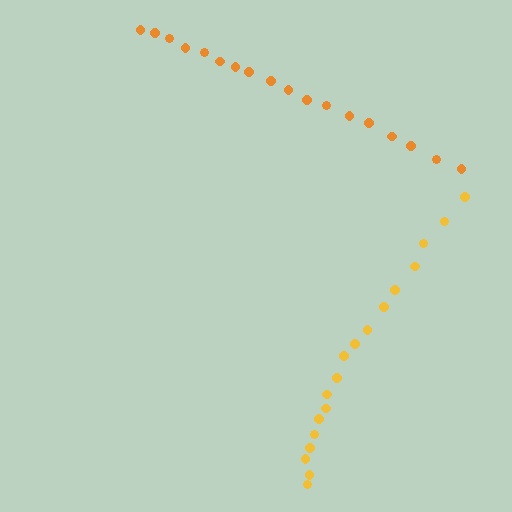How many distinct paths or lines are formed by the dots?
There are 2 distinct paths.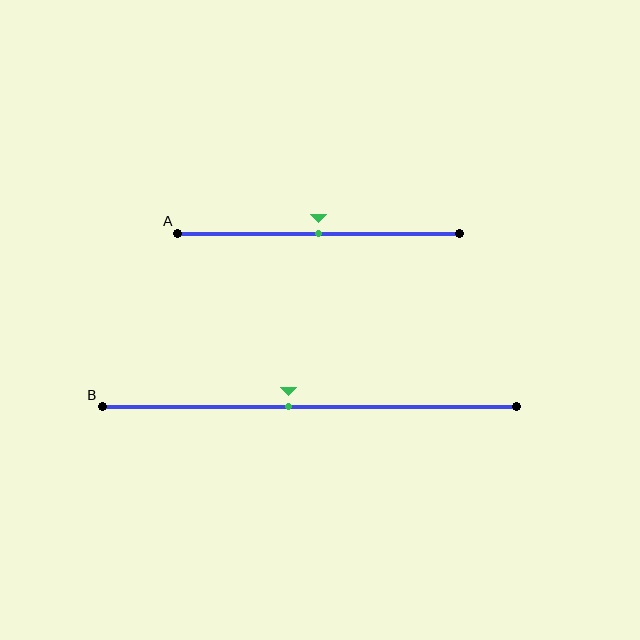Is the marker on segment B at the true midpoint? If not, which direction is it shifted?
No, the marker on segment B is shifted to the left by about 5% of the segment length.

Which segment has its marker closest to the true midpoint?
Segment A has its marker closest to the true midpoint.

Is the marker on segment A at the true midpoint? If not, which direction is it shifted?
Yes, the marker on segment A is at the true midpoint.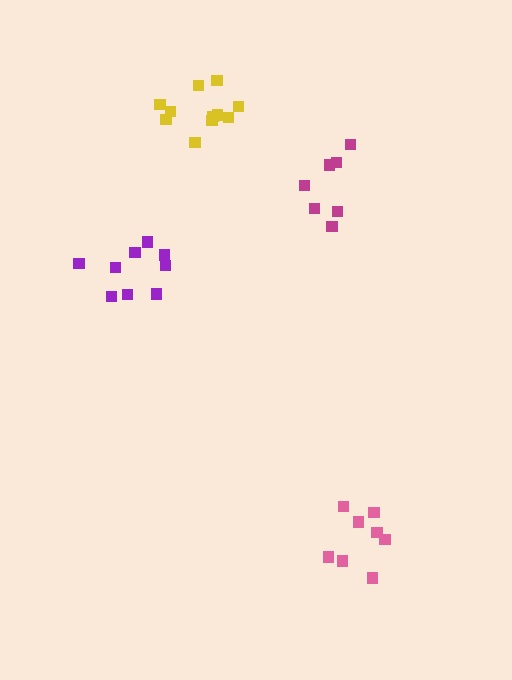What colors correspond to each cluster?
The clusters are colored: purple, magenta, pink, yellow.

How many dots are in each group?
Group 1: 9 dots, Group 2: 7 dots, Group 3: 8 dots, Group 4: 11 dots (35 total).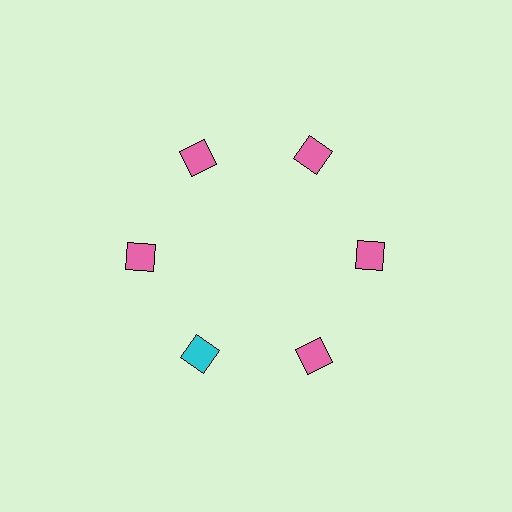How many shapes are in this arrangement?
There are 6 shapes arranged in a ring pattern.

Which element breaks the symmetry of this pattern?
The cyan diamond at roughly the 7 o'clock position breaks the symmetry. All other shapes are pink diamonds.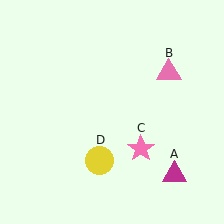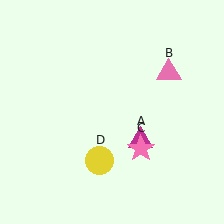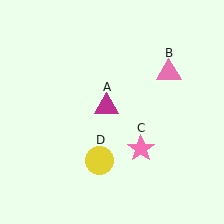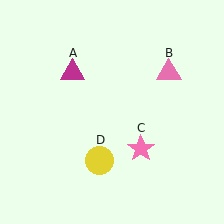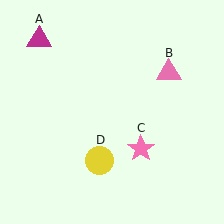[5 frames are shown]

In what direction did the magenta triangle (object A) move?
The magenta triangle (object A) moved up and to the left.